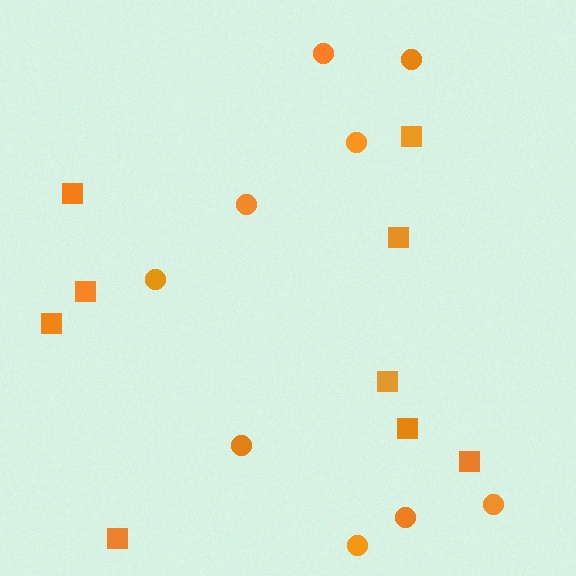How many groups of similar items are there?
There are 2 groups: one group of squares (9) and one group of circles (9).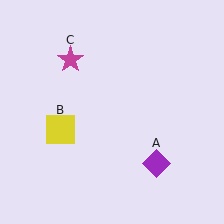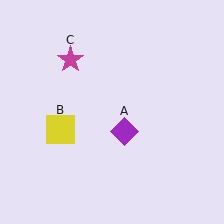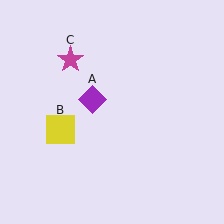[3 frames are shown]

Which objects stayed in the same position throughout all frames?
Yellow square (object B) and magenta star (object C) remained stationary.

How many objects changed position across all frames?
1 object changed position: purple diamond (object A).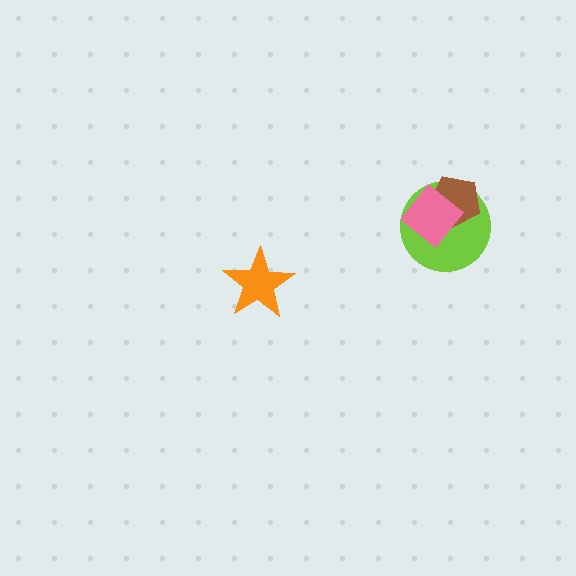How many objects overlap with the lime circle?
2 objects overlap with the lime circle.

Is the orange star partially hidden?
No, no other shape covers it.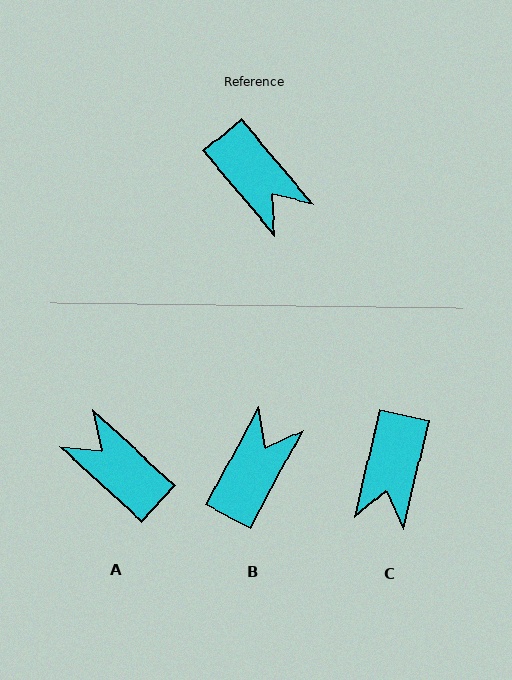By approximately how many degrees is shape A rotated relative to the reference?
Approximately 173 degrees clockwise.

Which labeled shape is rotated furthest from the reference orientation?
A, about 173 degrees away.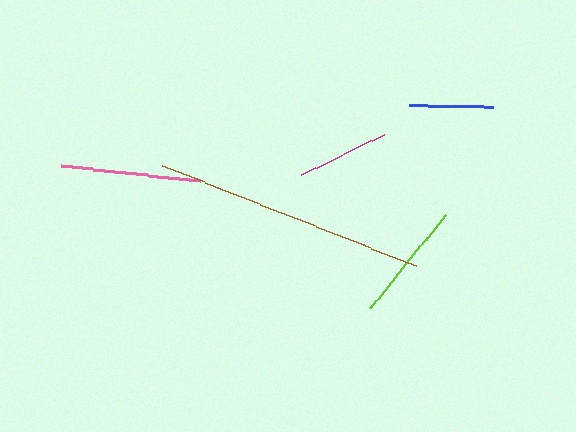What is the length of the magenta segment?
The magenta segment is approximately 93 pixels long.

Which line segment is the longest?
The brown line is the longest at approximately 273 pixels.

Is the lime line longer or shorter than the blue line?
The lime line is longer than the blue line.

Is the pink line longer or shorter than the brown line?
The brown line is longer than the pink line.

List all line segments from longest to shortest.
From longest to shortest: brown, pink, lime, magenta, blue.